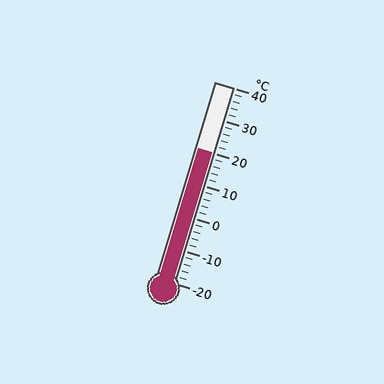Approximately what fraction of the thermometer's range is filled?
The thermometer is filled to approximately 65% of its range.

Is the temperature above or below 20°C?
The temperature is at 20°C.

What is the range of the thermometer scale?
The thermometer scale ranges from -20°C to 40°C.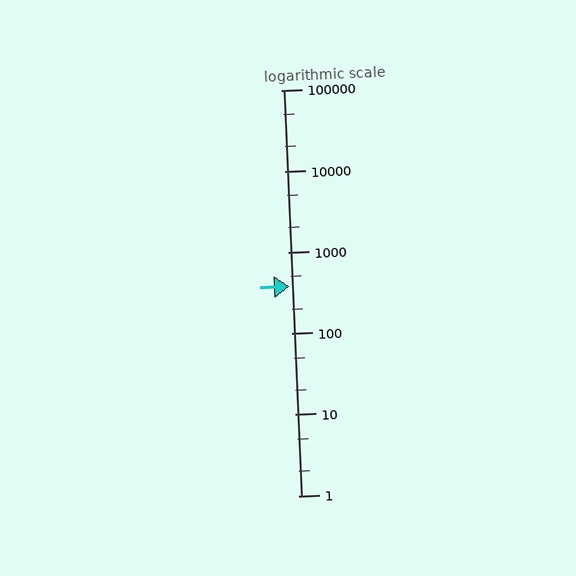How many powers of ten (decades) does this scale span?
The scale spans 5 decades, from 1 to 100000.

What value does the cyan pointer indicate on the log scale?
The pointer indicates approximately 380.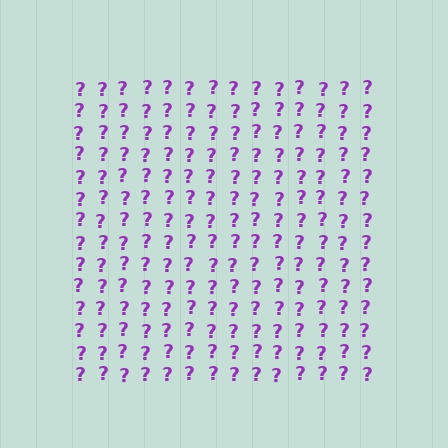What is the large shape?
The large shape is a square.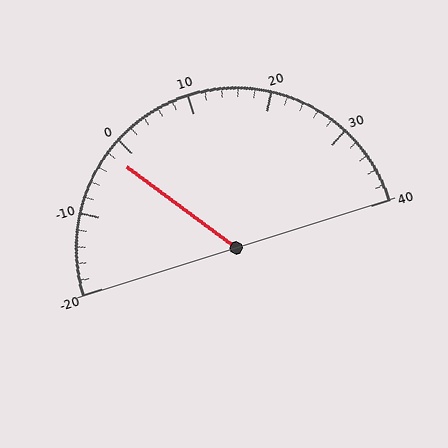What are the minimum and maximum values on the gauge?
The gauge ranges from -20 to 40.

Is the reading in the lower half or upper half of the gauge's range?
The reading is in the lower half of the range (-20 to 40).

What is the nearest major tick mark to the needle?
The nearest major tick mark is 0.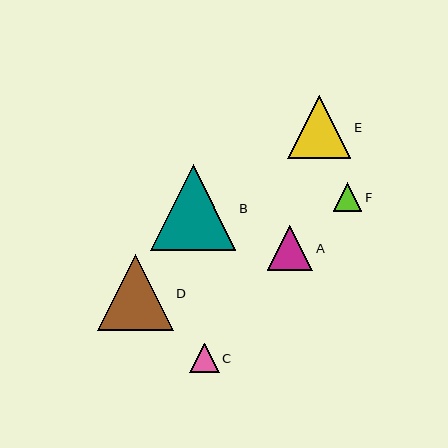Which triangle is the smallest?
Triangle F is the smallest with a size of approximately 28 pixels.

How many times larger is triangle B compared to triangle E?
Triangle B is approximately 1.4 times the size of triangle E.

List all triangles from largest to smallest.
From largest to smallest: B, D, E, A, C, F.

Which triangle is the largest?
Triangle B is the largest with a size of approximately 85 pixels.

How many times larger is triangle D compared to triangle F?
Triangle D is approximately 2.7 times the size of triangle F.